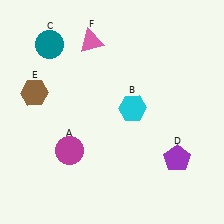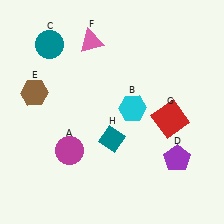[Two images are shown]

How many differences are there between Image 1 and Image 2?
There are 2 differences between the two images.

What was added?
A red square (G), a teal diamond (H) were added in Image 2.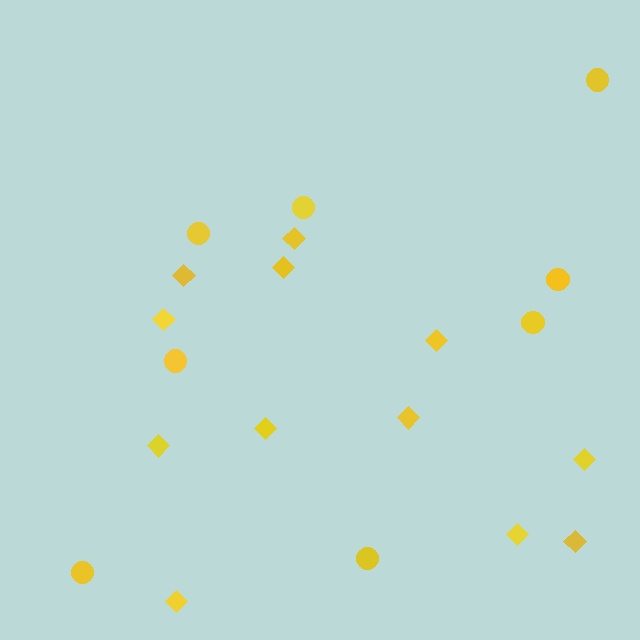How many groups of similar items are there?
There are 2 groups: one group of circles (8) and one group of diamonds (12).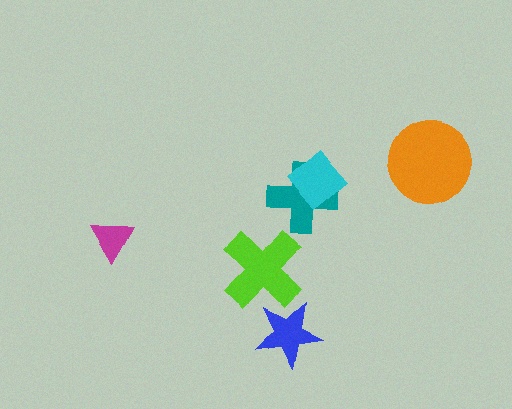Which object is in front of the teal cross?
The cyan diamond is in front of the teal cross.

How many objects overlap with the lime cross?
1 object overlaps with the lime cross.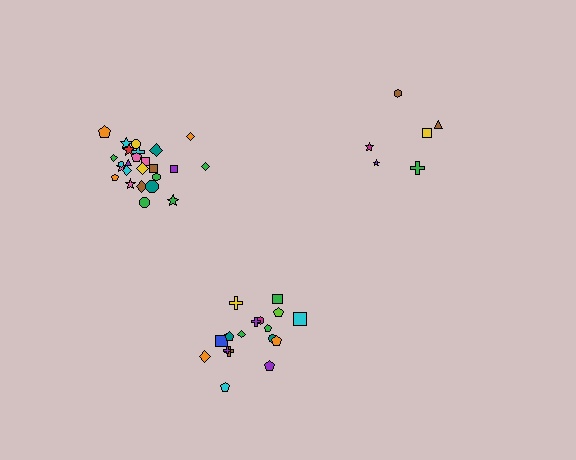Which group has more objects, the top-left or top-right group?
The top-left group.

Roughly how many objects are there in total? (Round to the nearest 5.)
Roughly 50 objects in total.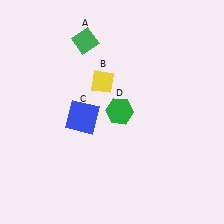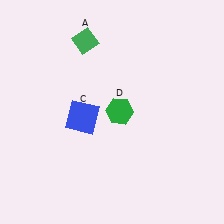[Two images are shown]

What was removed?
The yellow diamond (B) was removed in Image 2.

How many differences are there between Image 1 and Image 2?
There is 1 difference between the two images.